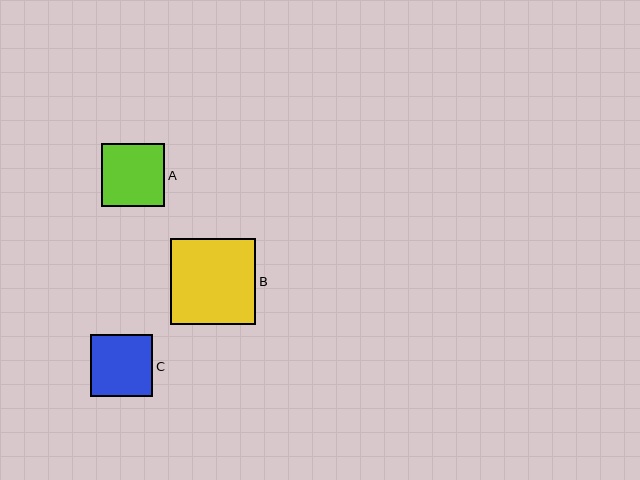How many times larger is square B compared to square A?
Square B is approximately 1.4 times the size of square A.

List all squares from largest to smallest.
From largest to smallest: B, A, C.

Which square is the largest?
Square B is the largest with a size of approximately 86 pixels.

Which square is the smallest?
Square C is the smallest with a size of approximately 62 pixels.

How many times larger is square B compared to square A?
Square B is approximately 1.4 times the size of square A.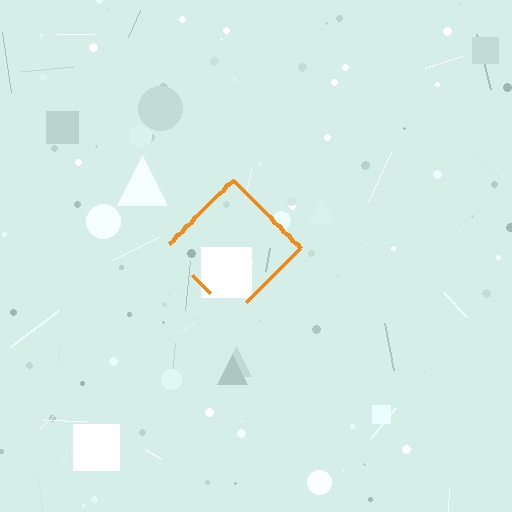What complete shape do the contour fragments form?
The contour fragments form a diamond.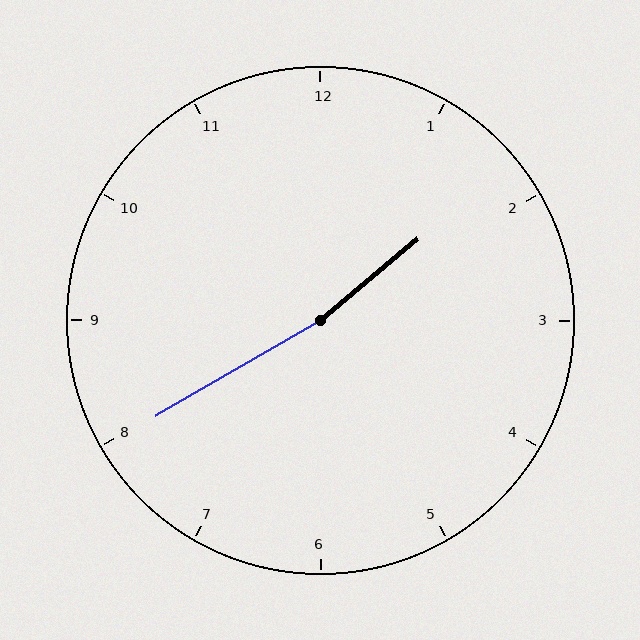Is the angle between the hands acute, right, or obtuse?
It is obtuse.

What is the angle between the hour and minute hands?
Approximately 170 degrees.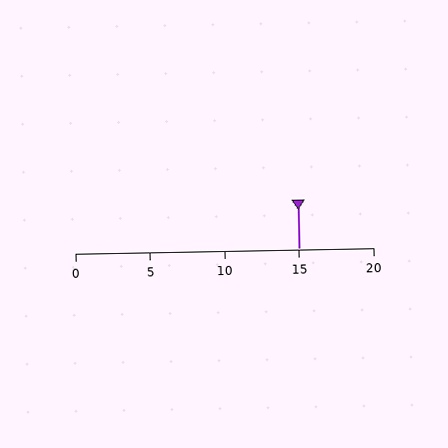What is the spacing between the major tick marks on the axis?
The major ticks are spaced 5 apart.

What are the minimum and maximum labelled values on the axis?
The axis runs from 0 to 20.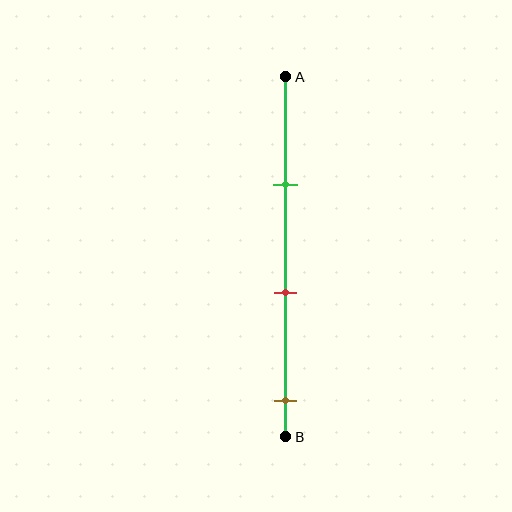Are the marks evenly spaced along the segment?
Yes, the marks are approximately evenly spaced.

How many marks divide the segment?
There are 3 marks dividing the segment.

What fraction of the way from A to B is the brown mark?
The brown mark is approximately 90% (0.9) of the way from A to B.